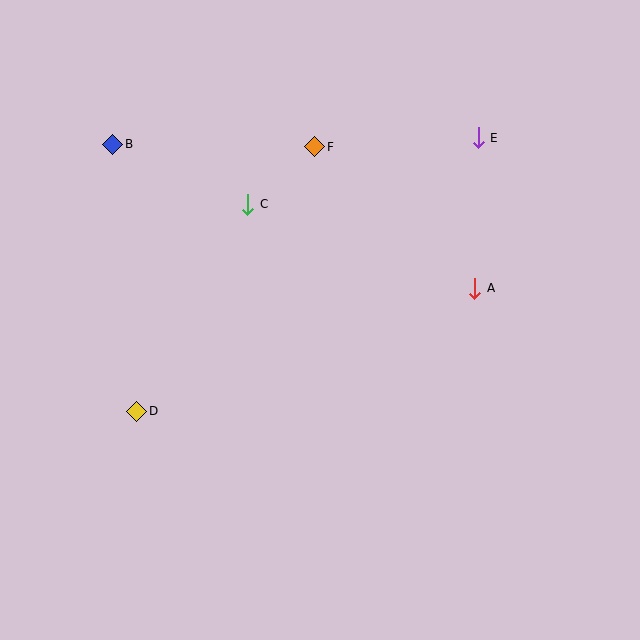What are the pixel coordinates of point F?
Point F is at (315, 147).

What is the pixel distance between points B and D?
The distance between B and D is 268 pixels.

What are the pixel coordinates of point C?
Point C is at (248, 204).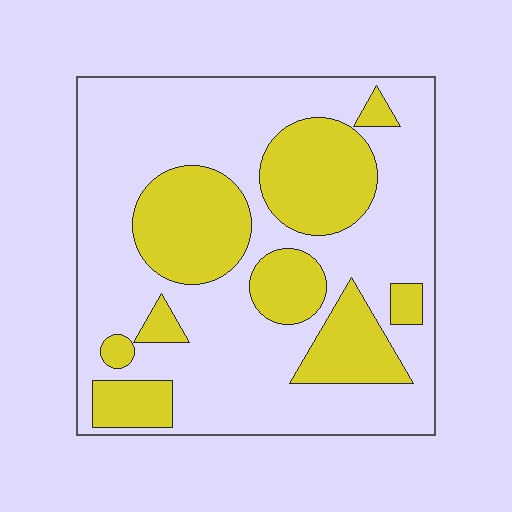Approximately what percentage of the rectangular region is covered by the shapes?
Approximately 35%.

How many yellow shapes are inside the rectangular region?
9.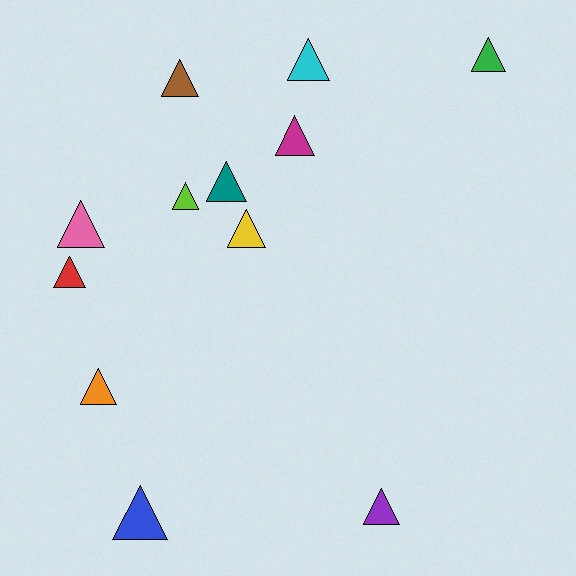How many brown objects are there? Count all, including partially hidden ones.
There is 1 brown object.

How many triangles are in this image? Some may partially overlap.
There are 12 triangles.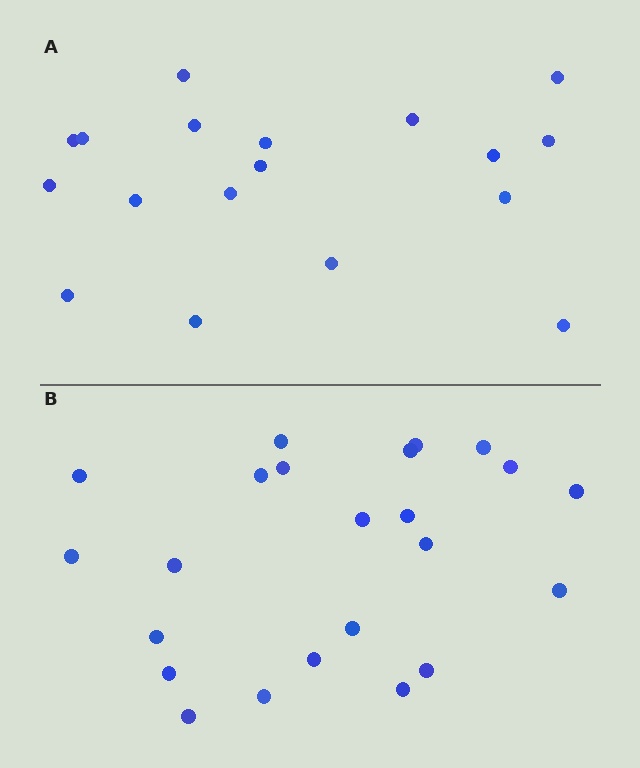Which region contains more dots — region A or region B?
Region B (the bottom region) has more dots.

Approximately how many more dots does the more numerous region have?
Region B has about 5 more dots than region A.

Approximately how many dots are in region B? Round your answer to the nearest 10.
About 20 dots. (The exact count is 23, which rounds to 20.)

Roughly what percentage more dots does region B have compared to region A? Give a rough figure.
About 30% more.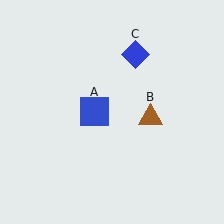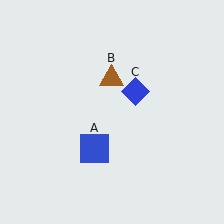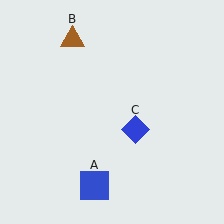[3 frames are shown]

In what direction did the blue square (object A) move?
The blue square (object A) moved down.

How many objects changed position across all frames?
3 objects changed position: blue square (object A), brown triangle (object B), blue diamond (object C).